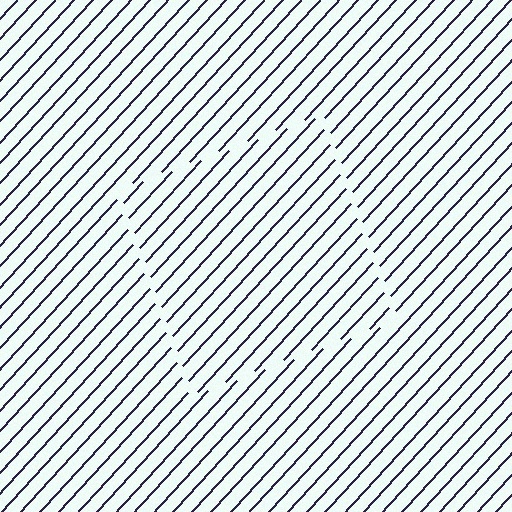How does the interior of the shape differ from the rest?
The interior of the shape contains the same grating, shifted by half a period — the contour is defined by the phase discontinuity where line-ends from the inner and outer gratings abut.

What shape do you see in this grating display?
An illusory square. The interior of the shape contains the same grating, shifted by half a period — the contour is defined by the phase discontinuity where line-ends from the inner and outer gratings abut.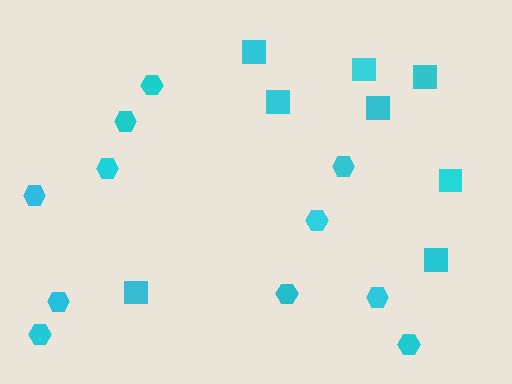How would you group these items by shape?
There are 2 groups: one group of hexagons (11) and one group of squares (8).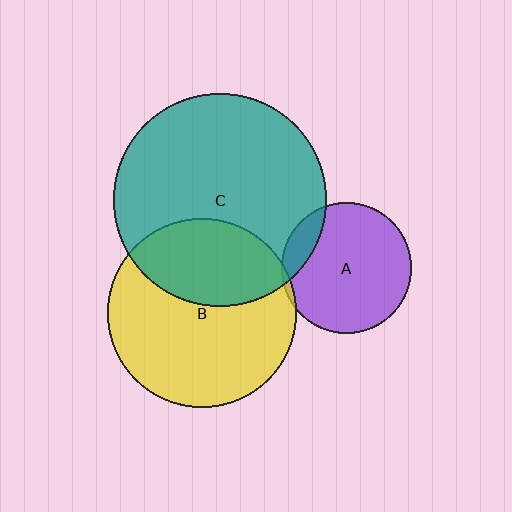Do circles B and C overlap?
Yes.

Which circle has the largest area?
Circle C (teal).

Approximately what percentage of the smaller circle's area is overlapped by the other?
Approximately 35%.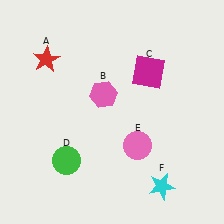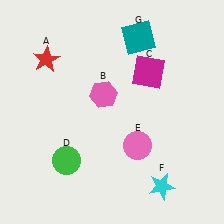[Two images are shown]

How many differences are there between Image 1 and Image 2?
There is 1 difference between the two images.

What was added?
A teal square (G) was added in Image 2.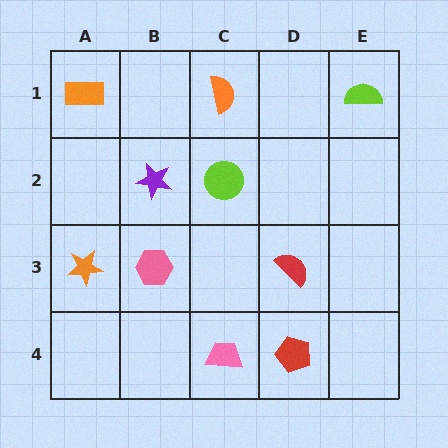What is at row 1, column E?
A lime semicircle.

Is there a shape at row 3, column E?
No, that cell is empty.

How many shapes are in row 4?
2 shapes.